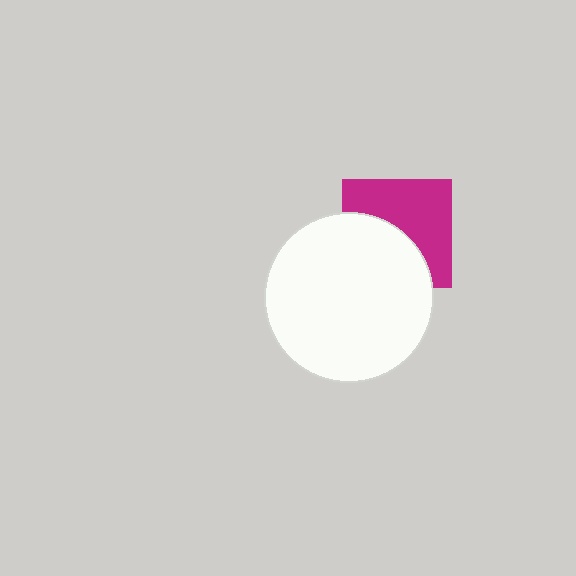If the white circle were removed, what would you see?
You would see the complete magenta square.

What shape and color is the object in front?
The object in front is a white circle.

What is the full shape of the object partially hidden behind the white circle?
The partially hidden object is a magenta square.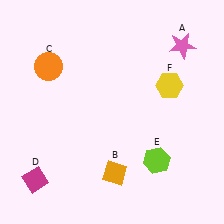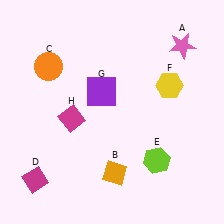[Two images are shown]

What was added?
A purple square (G), a magenta diamond (H) were added in Image 2.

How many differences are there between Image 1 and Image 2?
There are 2 differences between the two images.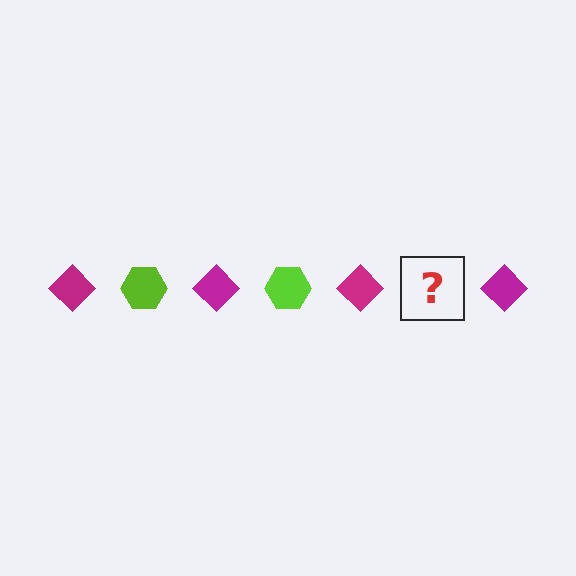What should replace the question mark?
The question mark should be replaced with a lime hexagon.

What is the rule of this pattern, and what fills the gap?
The rule is that the pattern alternates between magenta diamond and lime hexagon. The gap should be filled with a lime hexagon.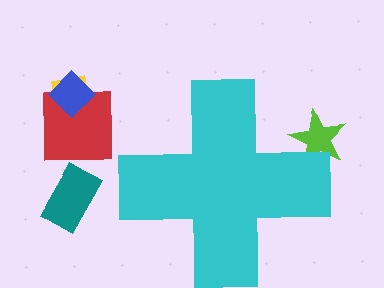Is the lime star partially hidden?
Yes, the lime star is partially hidden behind the cyan cross.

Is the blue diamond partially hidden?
No, the blue diamond is fully visible.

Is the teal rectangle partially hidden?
No, the teal rectangle is fully visible.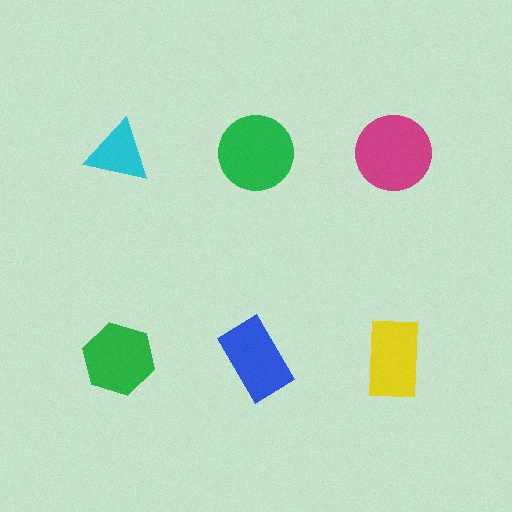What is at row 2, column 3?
A yellow rectangle.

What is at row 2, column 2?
A blue rectangle.